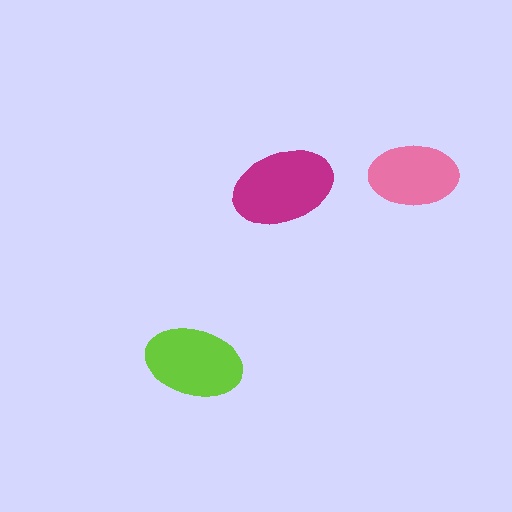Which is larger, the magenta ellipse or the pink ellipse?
The magenta one.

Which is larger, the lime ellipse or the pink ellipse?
The lime one.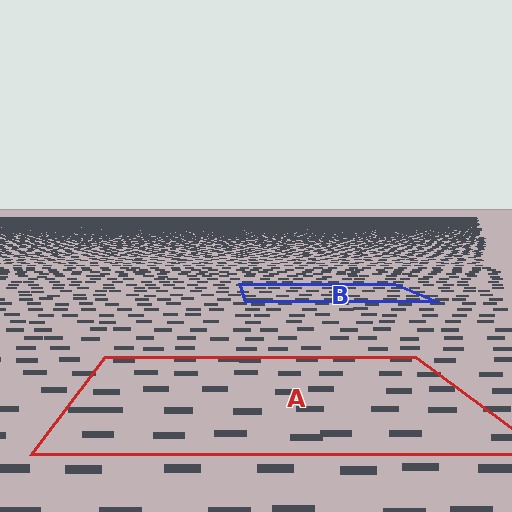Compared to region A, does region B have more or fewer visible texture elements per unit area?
Region B has more texture elements per unit area — they are packed more densely because it is farther away.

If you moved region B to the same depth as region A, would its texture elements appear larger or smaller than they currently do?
They would appear larger. At a closer depth, the same texture elements are projected at a bigger on-screen size.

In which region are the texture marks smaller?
The texture marks are smaller in region B, because it is farther away.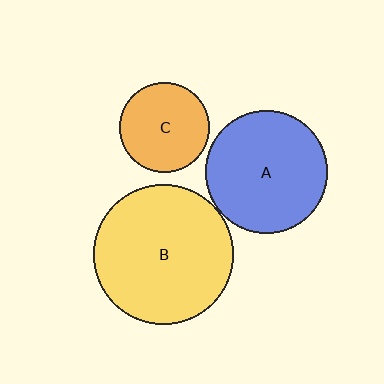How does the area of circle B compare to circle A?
Approximately 1.3 times.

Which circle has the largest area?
Circle B (yellow).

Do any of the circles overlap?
No, none of the circles overlap.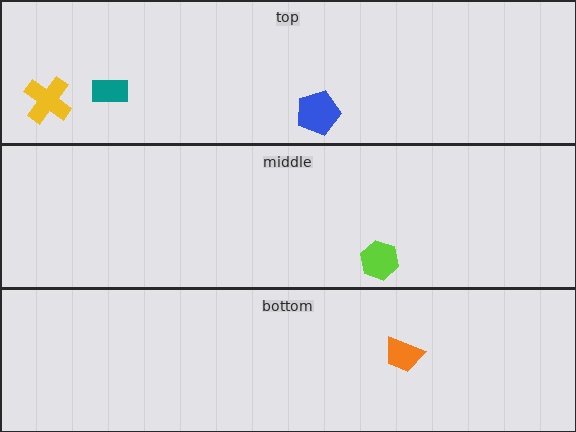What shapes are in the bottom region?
The orange trapezoid.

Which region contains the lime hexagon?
The middle region.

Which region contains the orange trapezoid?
The bottom region.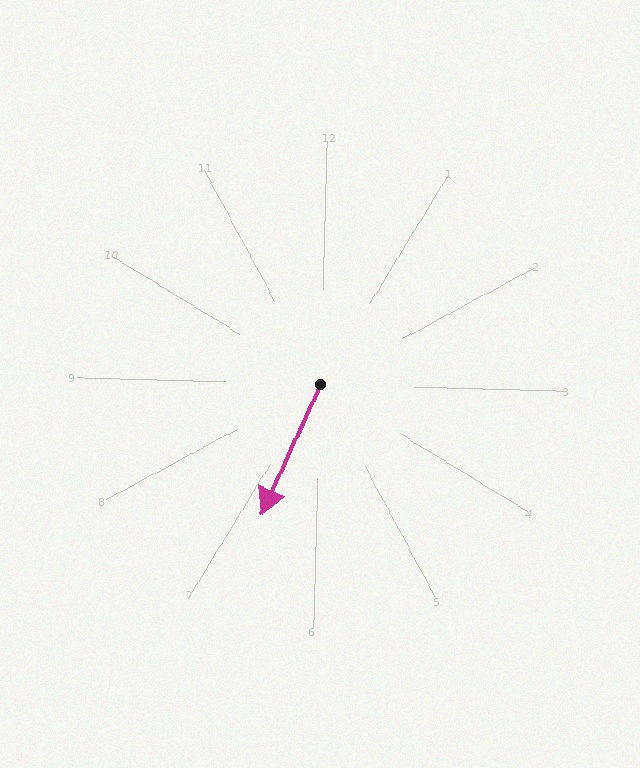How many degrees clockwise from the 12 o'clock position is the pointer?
Approximately 203 degrees.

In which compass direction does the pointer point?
Southwest.